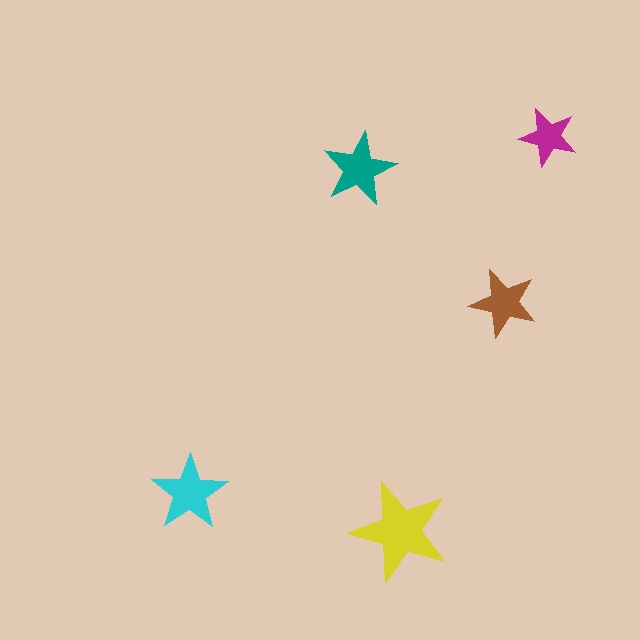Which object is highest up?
The magenta star is topmost.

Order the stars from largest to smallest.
the yellow one, the cyan one, the teal one, the brown one, the magenta one.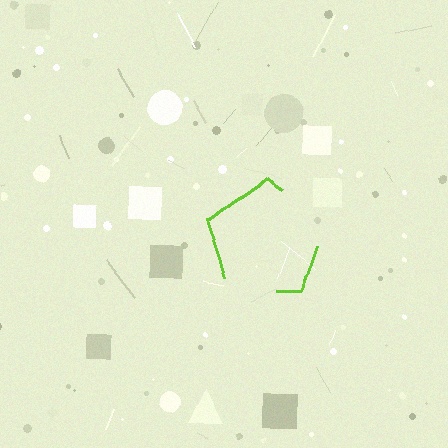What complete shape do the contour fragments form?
The contour fragments form a pentagon.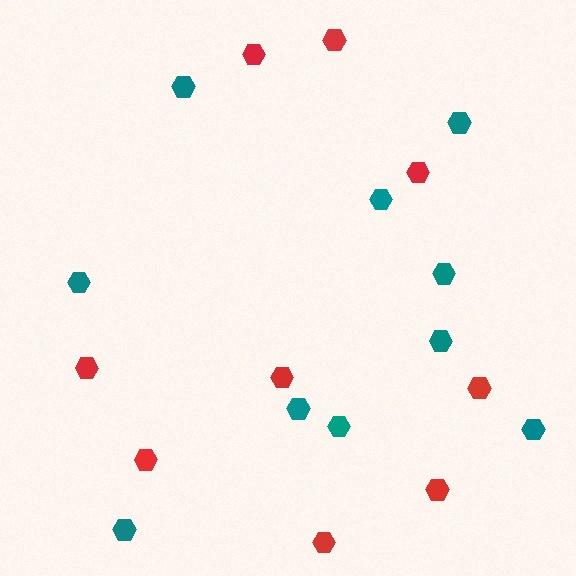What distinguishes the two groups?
There are 2 groups: one group of red hexagons (9) and one group of teal hexagons (10).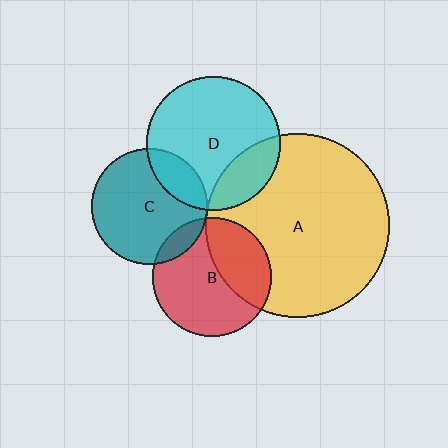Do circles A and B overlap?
Yes.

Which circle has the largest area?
Circle A (yellow).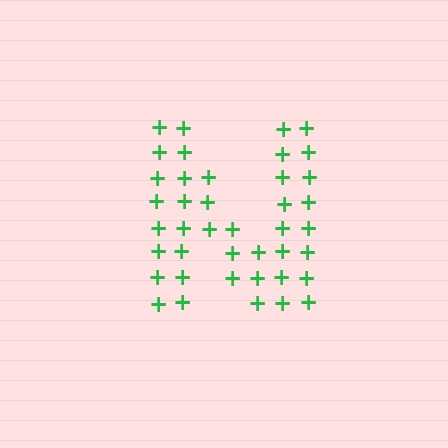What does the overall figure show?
The overall figure shows the letter N.